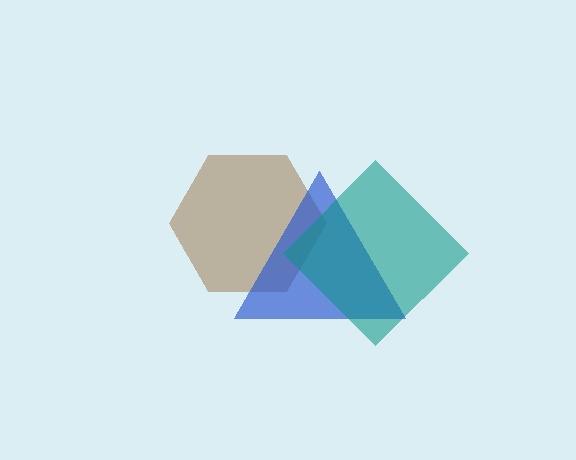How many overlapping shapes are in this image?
There are 3 overlapping shapes in the image.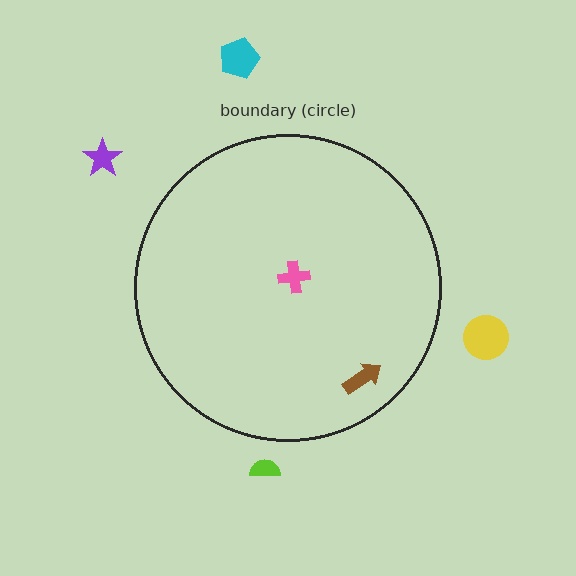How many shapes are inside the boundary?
2 inside, 4 outside.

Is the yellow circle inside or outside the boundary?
Outside.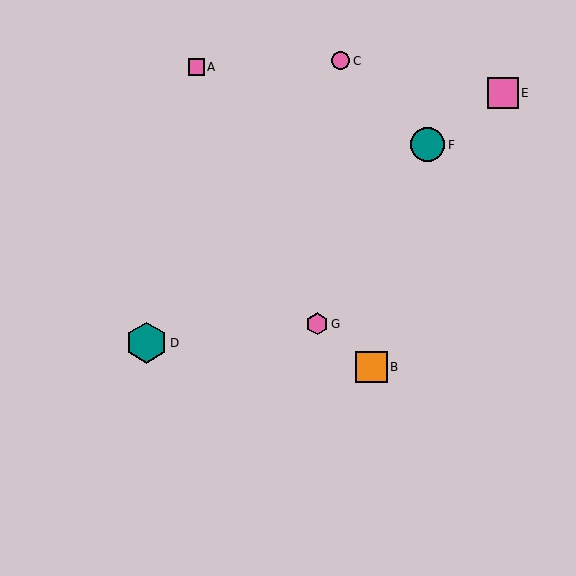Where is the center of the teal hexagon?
The center of the teal hexagon is at (146, 343).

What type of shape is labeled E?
Shape E is a pink square.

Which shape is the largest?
The teal hexagon (labeled D) is the largest.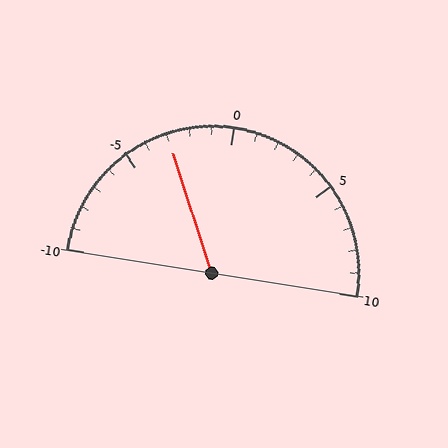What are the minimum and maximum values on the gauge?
The gauge ranges from -10 to 10.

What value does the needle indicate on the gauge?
The needle indicates approximately -3.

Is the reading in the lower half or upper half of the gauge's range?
The reading is in the lower half of the range (-10 to 10).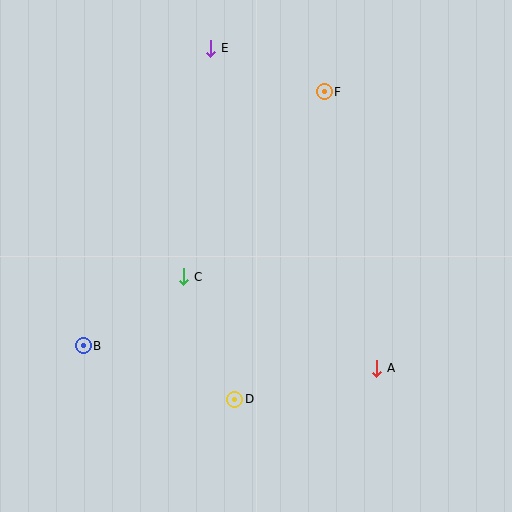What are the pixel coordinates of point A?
Point A is at (377, 368).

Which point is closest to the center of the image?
Point C at (184, 277) is closest to the center.